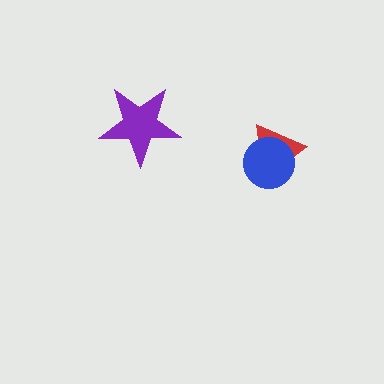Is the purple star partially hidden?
No, no other shape covers it.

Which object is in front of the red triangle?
The blue circle is in front of the red triangle.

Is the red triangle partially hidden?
Yes, it is partially covered by another shape.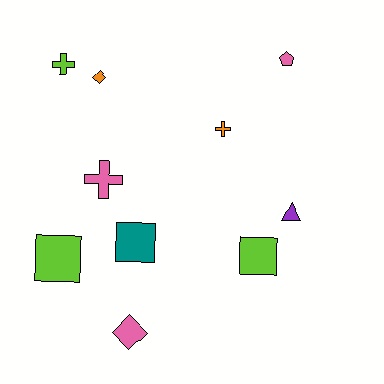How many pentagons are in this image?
There is 1 pentagon.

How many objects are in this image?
There are 10 objects.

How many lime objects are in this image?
There are 3 lime objects.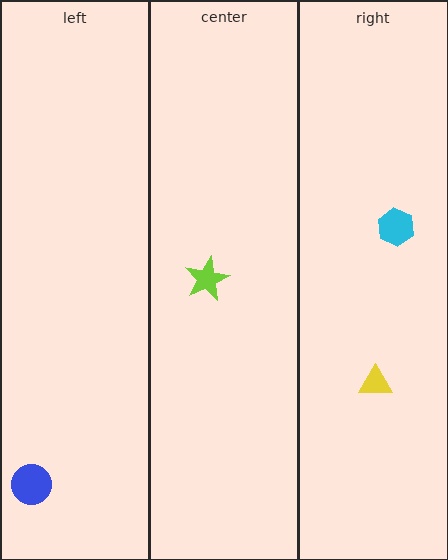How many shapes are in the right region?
2.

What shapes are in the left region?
The blue circle.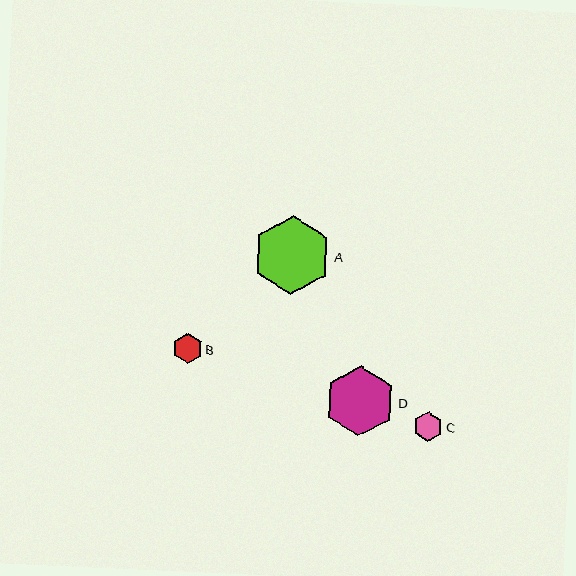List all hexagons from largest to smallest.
From largest to smallest: A, D, B, C.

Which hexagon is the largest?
Hexagon A is the largest with a size of approximately 79 pixels.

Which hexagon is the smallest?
Hexagon C is the smallest with a size of approximately 30 pixels.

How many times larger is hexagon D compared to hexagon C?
Hexagon D is approximately 2.4 times the size of hexagon C.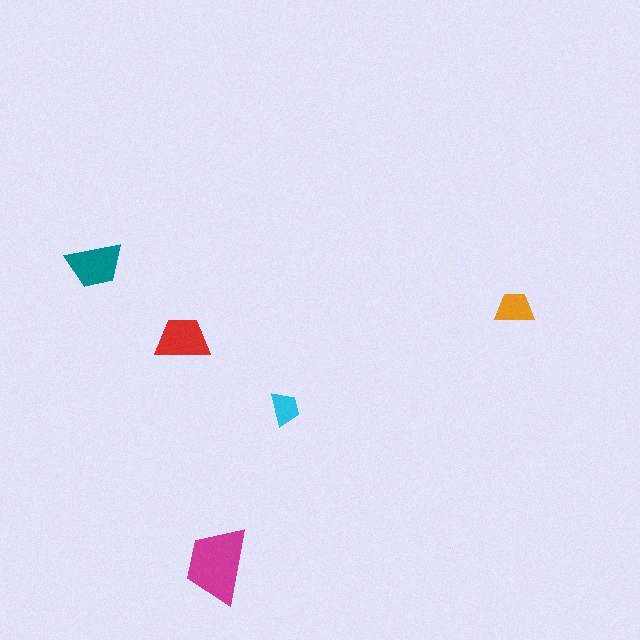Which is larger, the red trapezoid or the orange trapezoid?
The red one.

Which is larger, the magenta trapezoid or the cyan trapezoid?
The magenta one.